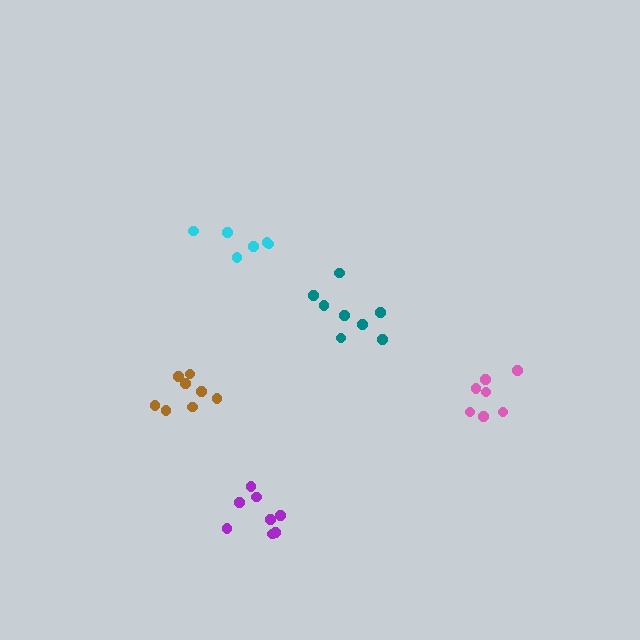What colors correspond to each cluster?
The clusters are colored: purple, pink, teal, cyan, brown.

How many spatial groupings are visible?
There are 5 spatial groupings.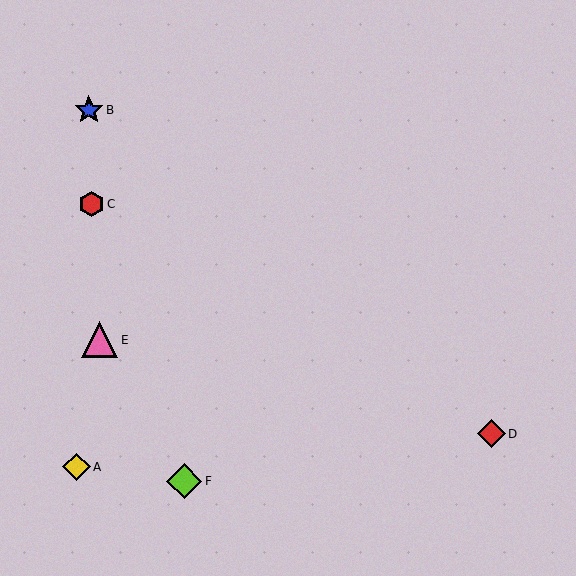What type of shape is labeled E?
Shape E is a pink triangle.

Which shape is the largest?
The pink triangle (labeled E) is the largest.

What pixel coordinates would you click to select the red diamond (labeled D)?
Click at (492, 434) to select the red diamond D.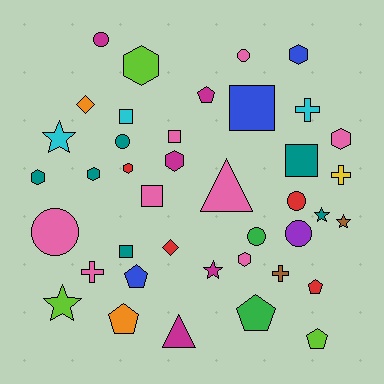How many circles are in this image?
There are 7 circles.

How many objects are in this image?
There are 40 objects.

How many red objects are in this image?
There are 4 red objects.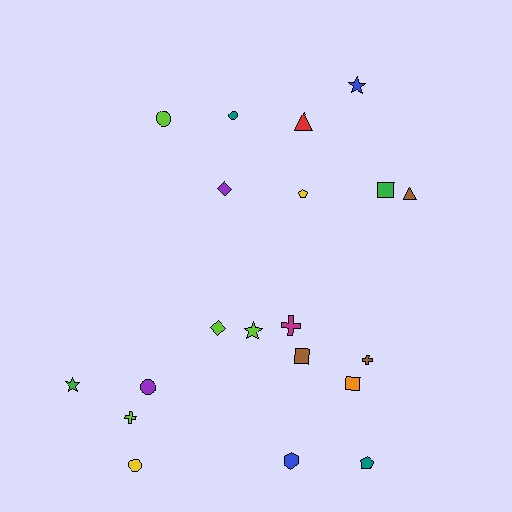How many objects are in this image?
There are 20 objects.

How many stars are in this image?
There are 3 stars.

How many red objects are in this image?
There is 1 red object.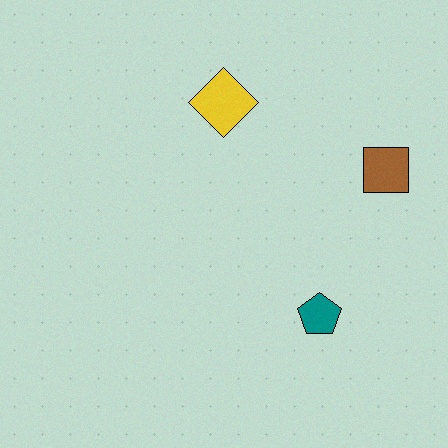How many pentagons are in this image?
There is 1 pentagon.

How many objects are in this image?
There are 3 objects.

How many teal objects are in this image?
There is 1 teal object.